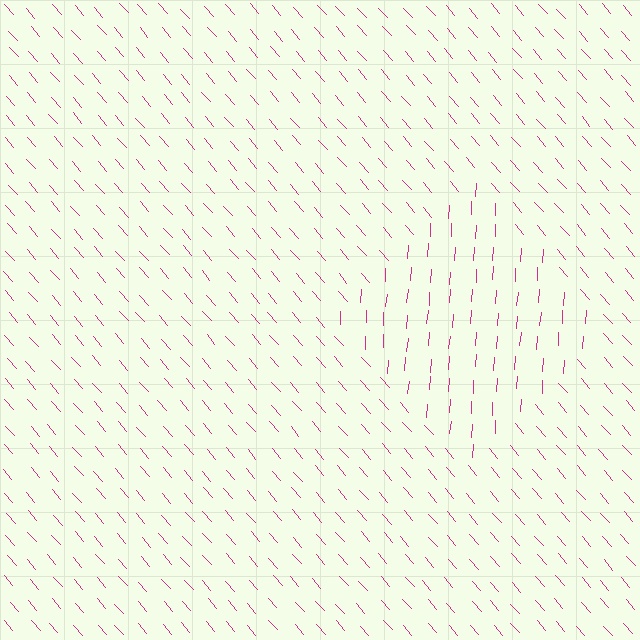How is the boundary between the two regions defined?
The boundary is defined purely by a change in line orientation (approximately 45 degrees difference). All lines are the same color and thickness.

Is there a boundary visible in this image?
Yes, there is a texture boundary formed by a change in line orientation.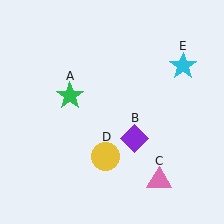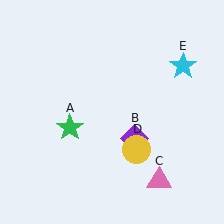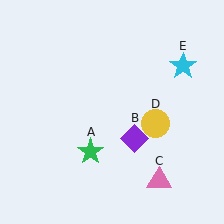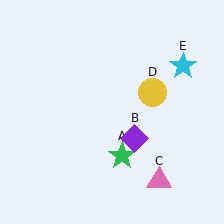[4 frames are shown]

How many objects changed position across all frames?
2 objects changed position: green star (object A), yellow circle (object D).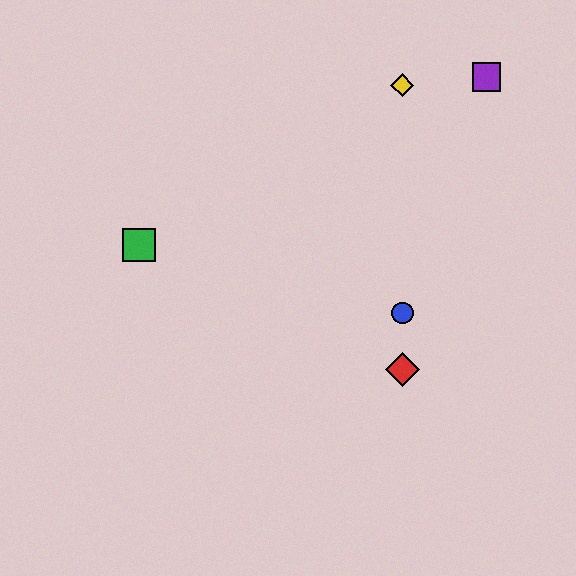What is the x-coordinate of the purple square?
The purple square is at x≈486.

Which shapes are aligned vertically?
The red diamond, the blue circle, the yellow diamond are aligned vertically.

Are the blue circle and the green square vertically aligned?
No, the blue circle is at x≈402 and the green square is at x≈139.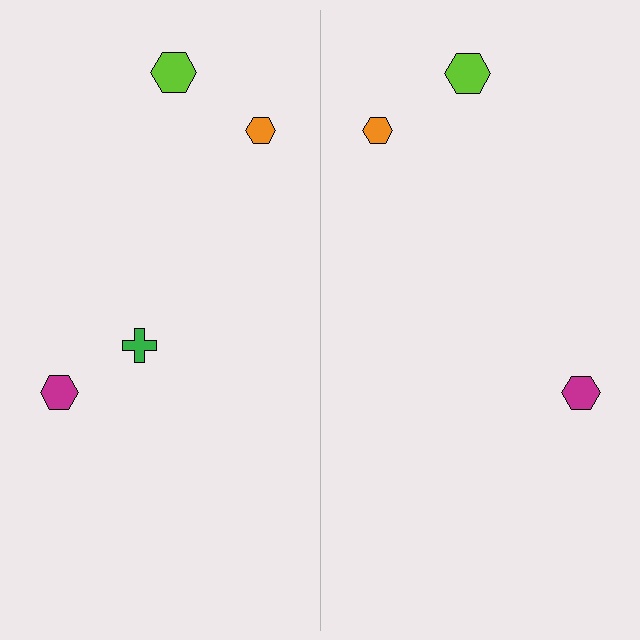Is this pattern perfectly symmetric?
No, the pattern is not perfectly symmetric. A green cross is missing from the right side.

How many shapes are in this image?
There are 7 shapes in this image.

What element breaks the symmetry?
A green cross is missing from the right side.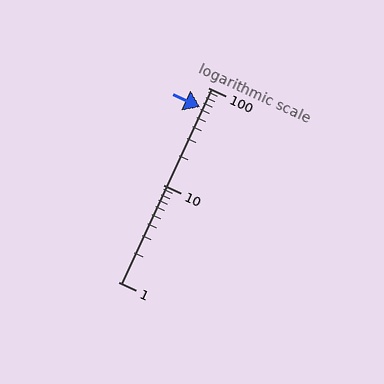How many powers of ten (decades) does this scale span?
The scale spans 2 decades, from 1 to 100.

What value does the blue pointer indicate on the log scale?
The pointer indicates approximately 63.